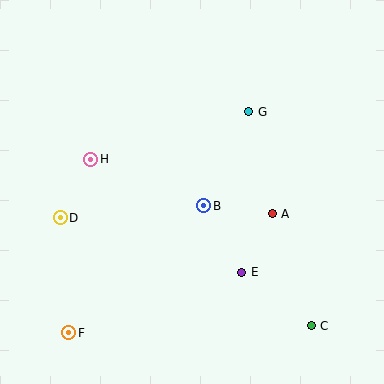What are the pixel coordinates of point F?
Point F is at (69, 333).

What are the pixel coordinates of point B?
Point B is at (204, 206).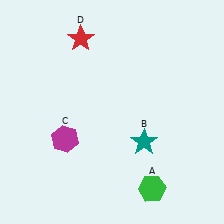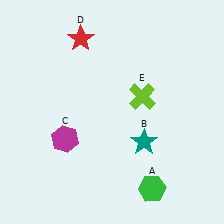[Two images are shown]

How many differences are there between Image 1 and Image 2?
There is 1 difference between the two images.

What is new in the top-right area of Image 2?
A lime cross (E) was added in the top-right area of Image 2.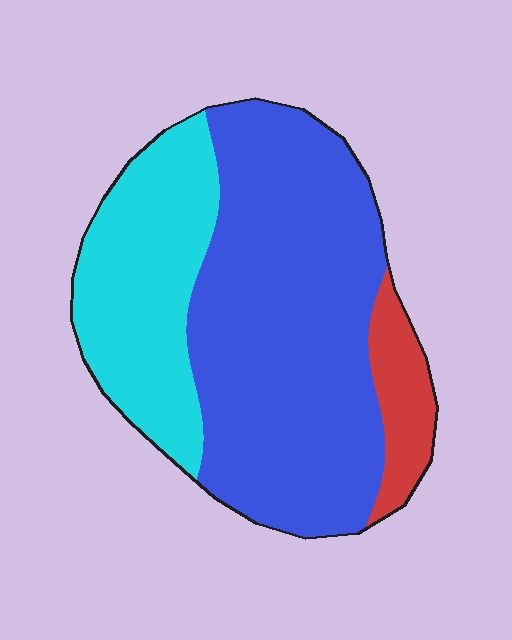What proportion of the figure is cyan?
Cyan covers about 30% of the figure.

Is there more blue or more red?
Blue.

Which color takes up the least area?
Red, at roughly 10%.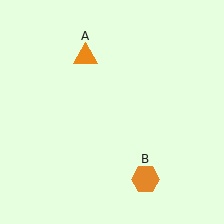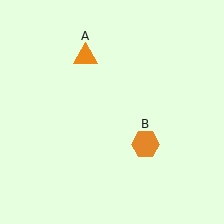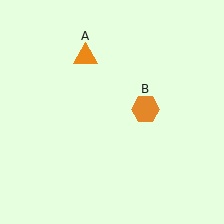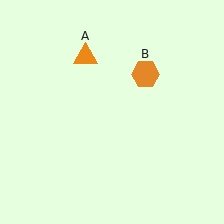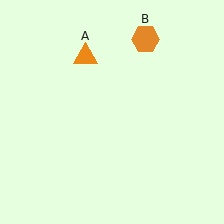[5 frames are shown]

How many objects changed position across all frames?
1 object changed position: orange hexagon (object B).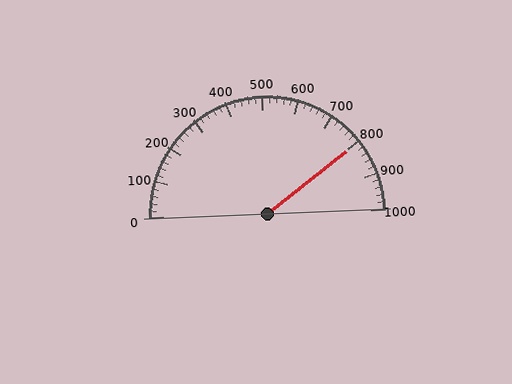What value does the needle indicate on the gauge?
The needle indicates approximately 800.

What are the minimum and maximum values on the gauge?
The gauge ranges from 0 to 1000.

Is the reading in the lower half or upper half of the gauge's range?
The reading is in the upper half of the range (0 to 1000).